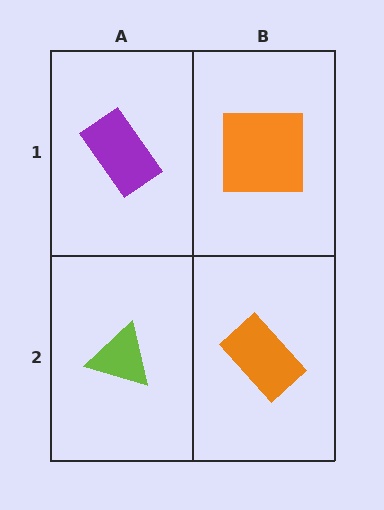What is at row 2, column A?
A lime triangle.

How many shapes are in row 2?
2 shapes.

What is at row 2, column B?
An orange rectangle.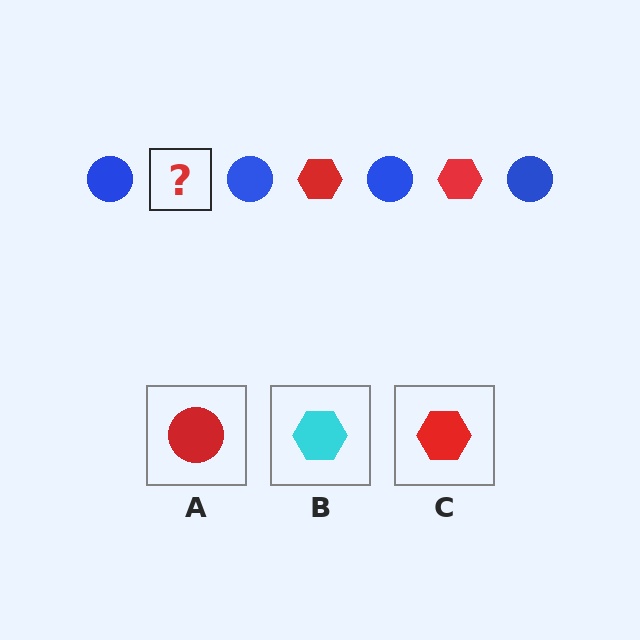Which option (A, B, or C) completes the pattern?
C.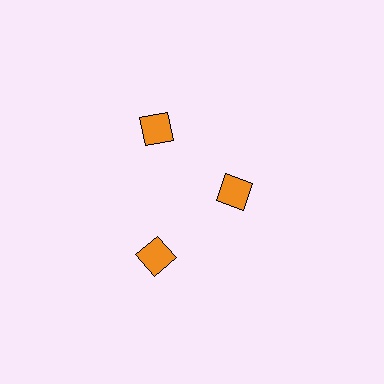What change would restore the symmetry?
The symmetry would be restored by moving it outward, back onto the ring so that all 3 diamonds sit at equal angles and equal distance from the center.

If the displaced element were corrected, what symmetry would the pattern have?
It would have 3-fold rotational symmetry — the pattern would map onto itself every 120 degrees.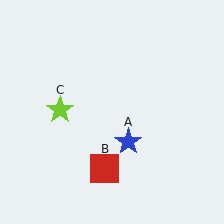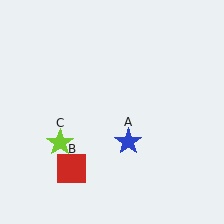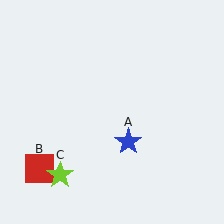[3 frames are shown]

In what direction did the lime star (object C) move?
The lime star (object C) moved down.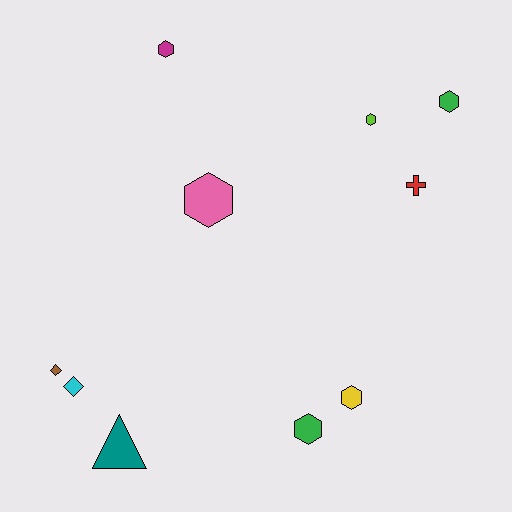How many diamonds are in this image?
There are 2 diamonds.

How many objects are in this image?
There are 10 objects.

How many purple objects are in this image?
There are no purple objects.